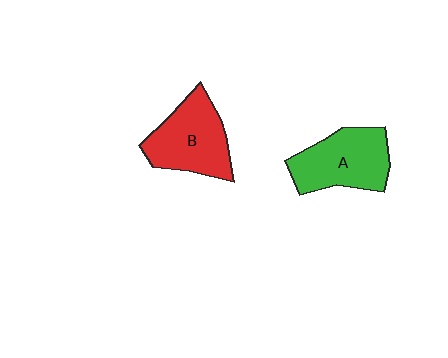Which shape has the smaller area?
Shape B (red).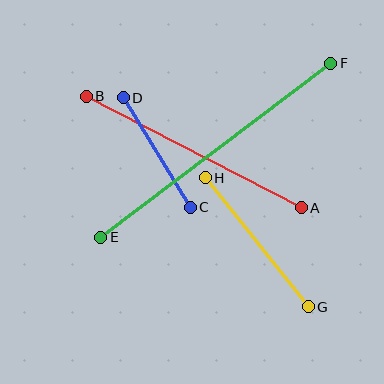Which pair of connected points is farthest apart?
Points E and F are farthest apart.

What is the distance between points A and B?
The distance is approximately 242 pixels.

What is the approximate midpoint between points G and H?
The midpoint is at approximately (257, 242) pixels.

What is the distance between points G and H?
The distance is approximately 165 pixels.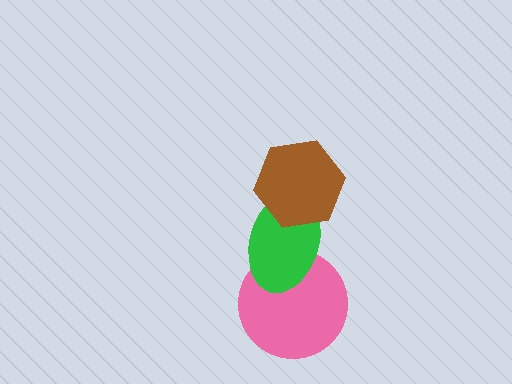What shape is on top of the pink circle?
The green ellipse is on top of the pink circle.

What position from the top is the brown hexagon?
The brown hexagon is 1st from the top.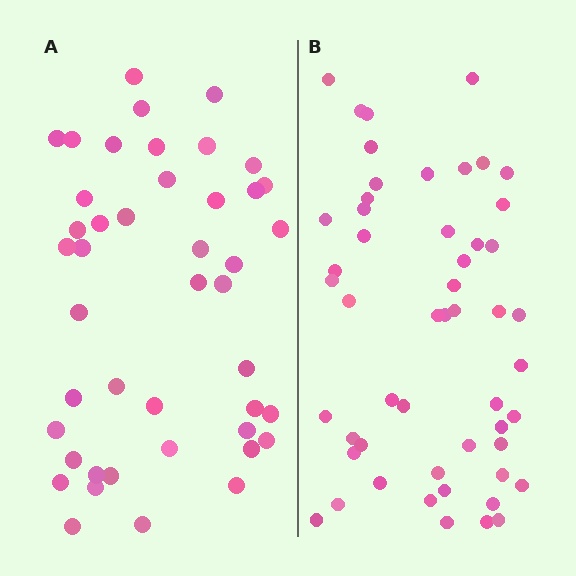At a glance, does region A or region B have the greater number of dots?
Region B (the right region) has more dots.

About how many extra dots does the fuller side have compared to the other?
Region B has roughly 8 or so more dots than region A.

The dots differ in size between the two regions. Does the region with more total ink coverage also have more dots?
No. Region A has more total ink coverage because its dots are larger, but region B actually contains more individual dots. Total area can be misleading — the number of items is what matters here.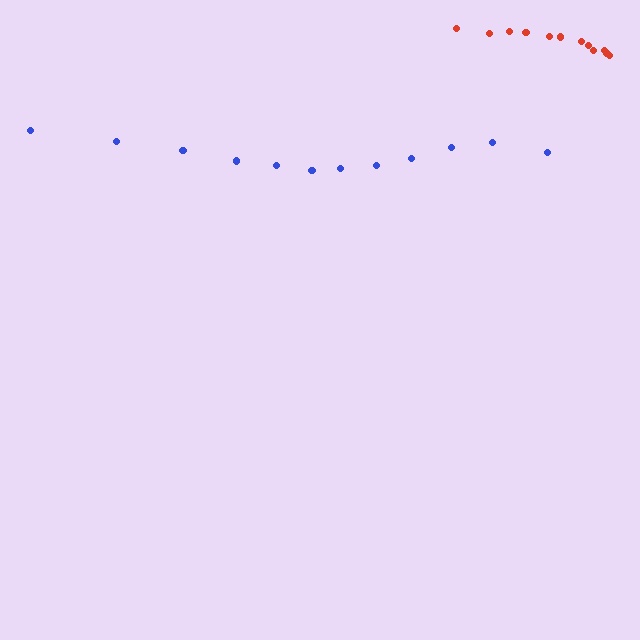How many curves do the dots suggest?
There are 2 distinct paths.